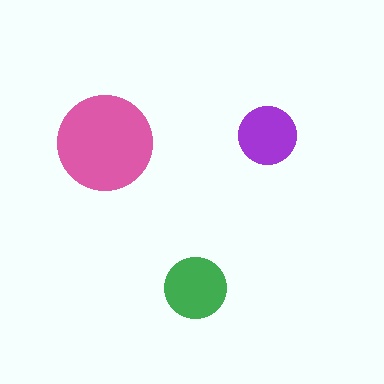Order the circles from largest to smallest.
the pink one, the green one, the purple one.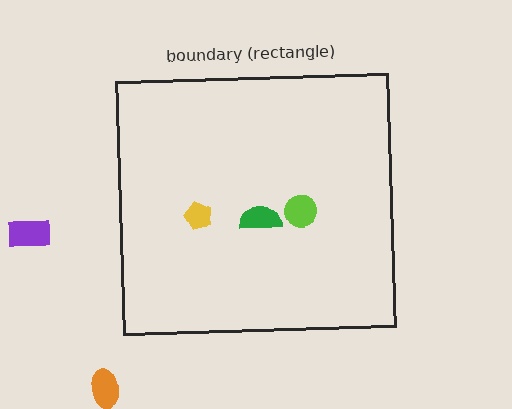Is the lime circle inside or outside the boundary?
Inside.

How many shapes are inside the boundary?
3 inside, 2 outside.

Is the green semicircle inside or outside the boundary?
Inside.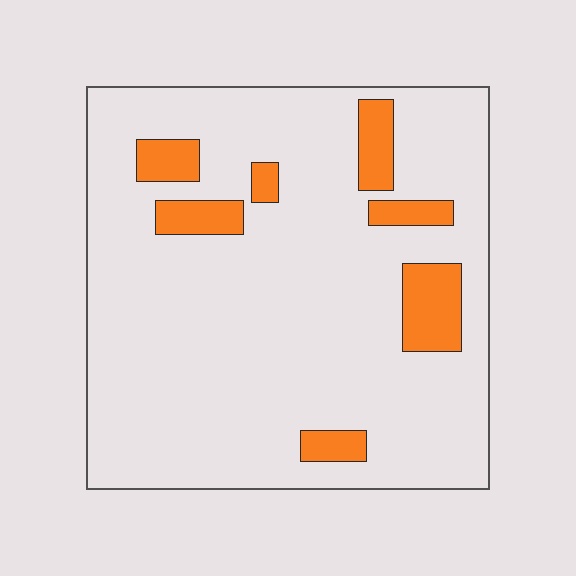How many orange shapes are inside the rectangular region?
7.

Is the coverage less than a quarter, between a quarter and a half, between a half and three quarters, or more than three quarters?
Less than a quarter.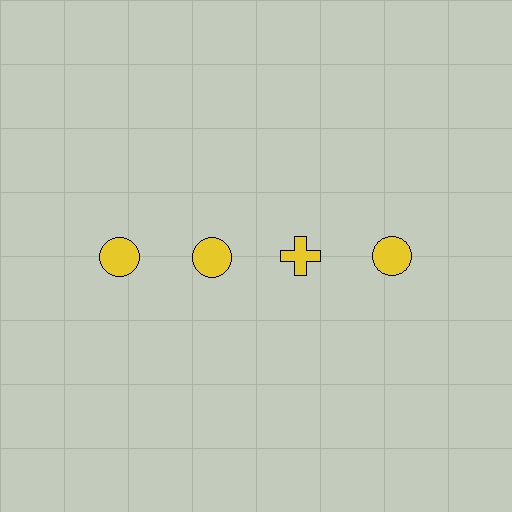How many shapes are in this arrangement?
There are 4 shapes arranged in a grid pattern.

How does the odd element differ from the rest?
It has a different shape: cross instead of circle.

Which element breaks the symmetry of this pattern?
The yellow cross in the top row, center column breaks the symmetry. All other shapes are yellow circles.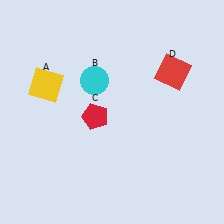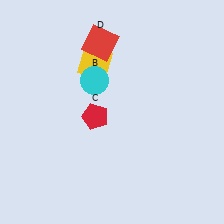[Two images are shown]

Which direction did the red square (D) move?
The red square (D) moved left.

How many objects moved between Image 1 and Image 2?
2 objects moved between the two images.